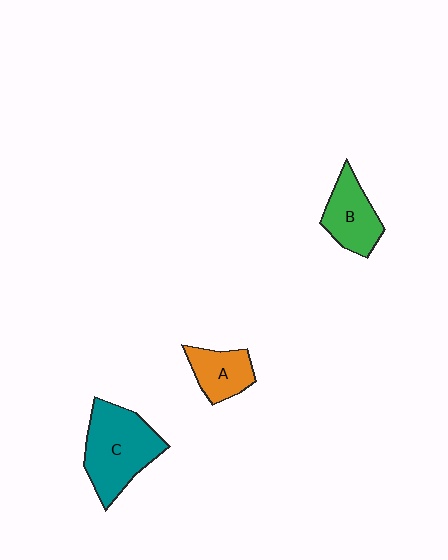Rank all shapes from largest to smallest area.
From largest to smallest: C (teal), B (green), A (orange).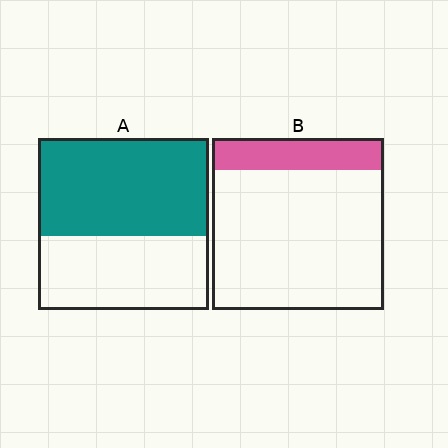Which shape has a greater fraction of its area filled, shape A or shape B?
Shape A.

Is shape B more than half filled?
No.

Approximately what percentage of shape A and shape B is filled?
A is approximately 55% and B is approximately 20%.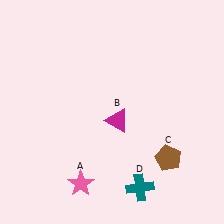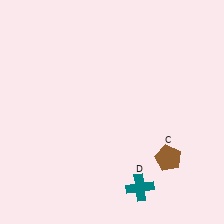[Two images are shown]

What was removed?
The magenta triangle (B), the pink star (A) were removed in Image 2.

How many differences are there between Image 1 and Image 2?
There are 2 differences between the two images.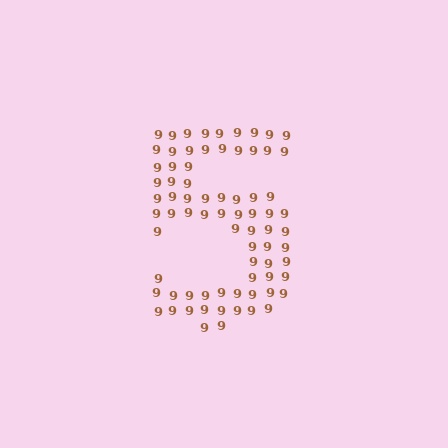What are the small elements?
The small elements are digit 9's.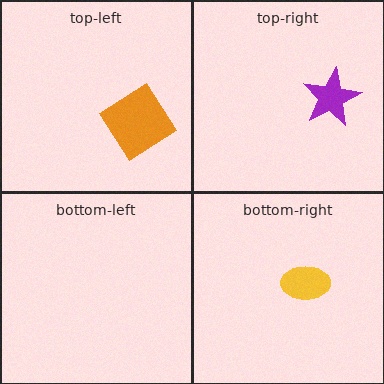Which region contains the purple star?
The top-right region.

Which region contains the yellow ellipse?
The bottom-right region.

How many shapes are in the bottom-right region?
1.